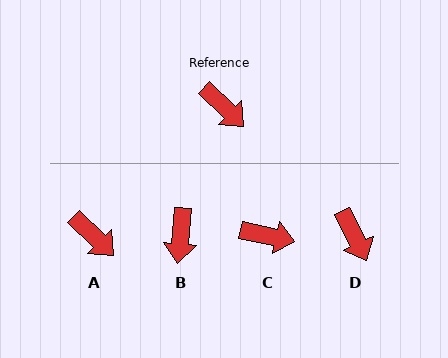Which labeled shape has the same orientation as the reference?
A.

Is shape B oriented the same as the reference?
No, it is off by about 51 degrees.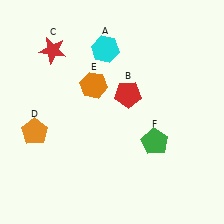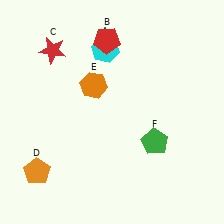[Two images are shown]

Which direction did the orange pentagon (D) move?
The orange pentagon (D) moved down.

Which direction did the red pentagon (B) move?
The red pentagon (B) moved up.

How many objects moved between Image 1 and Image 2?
2 objects moved between the two images.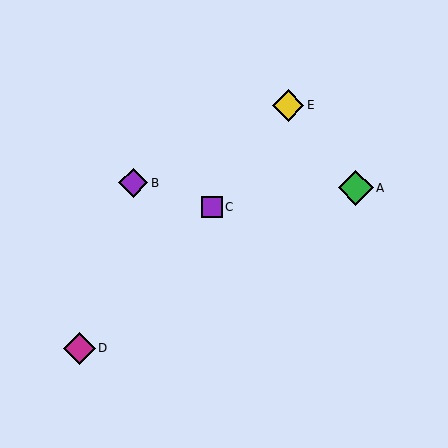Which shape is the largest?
The green diamond (labeled A) is the largest.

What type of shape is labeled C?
Shape C is a purple square.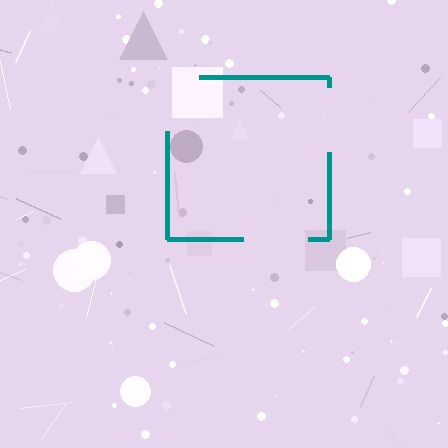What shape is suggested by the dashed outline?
The dashed outline suggests a square.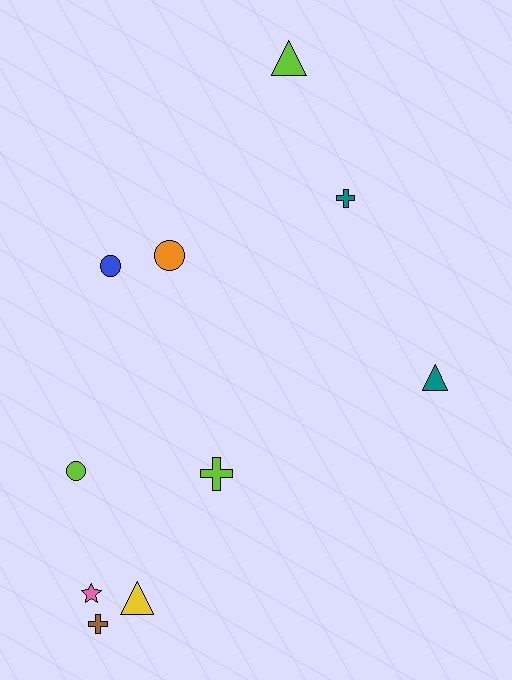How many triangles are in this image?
There are 3 triangles.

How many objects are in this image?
There are 10 objects.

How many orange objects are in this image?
There is 1 orange object.